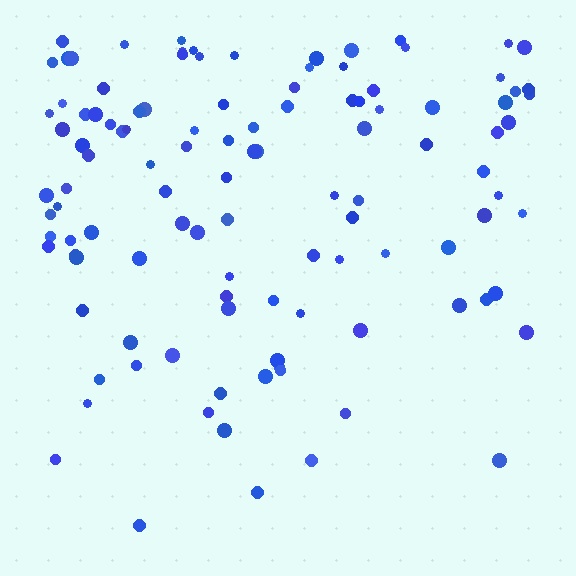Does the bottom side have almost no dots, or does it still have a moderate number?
Still a moderate number, just noticeably fewer than the top.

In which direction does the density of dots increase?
From bottom to top, with the top side densest.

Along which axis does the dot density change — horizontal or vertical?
Vertical.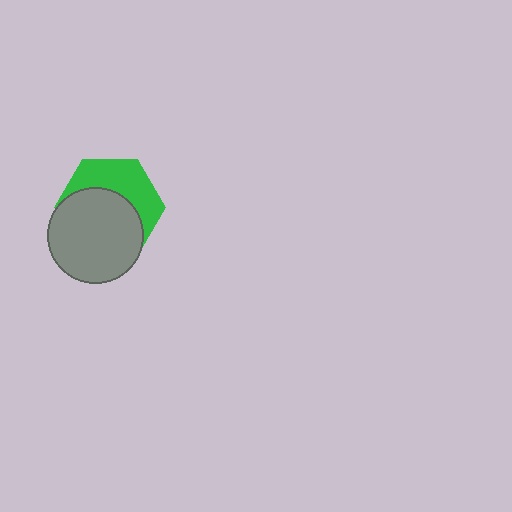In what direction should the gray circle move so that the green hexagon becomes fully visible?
The gray circle should move down. That is the shortest direction to clear the overlap and leave the green hexagon fully visible.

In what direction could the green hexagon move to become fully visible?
The green hexagon could move up. That would shift it out from behind the gray circle entirely.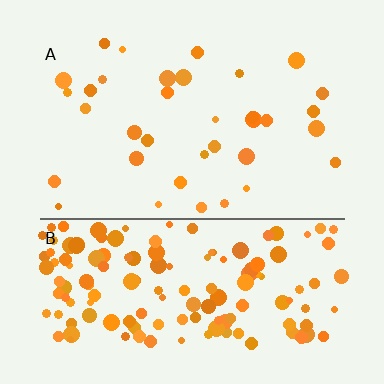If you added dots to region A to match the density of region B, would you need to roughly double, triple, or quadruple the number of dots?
Approximately quadruple.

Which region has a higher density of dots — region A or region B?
B (the bottom).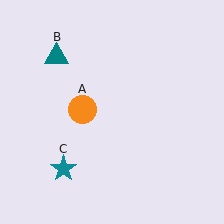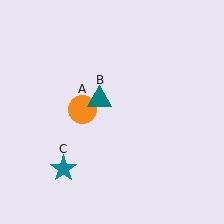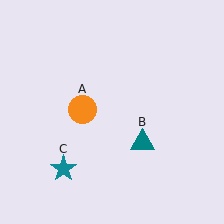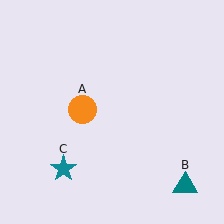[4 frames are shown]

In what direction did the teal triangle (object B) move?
The teal triangle (object B) moved down and to the right.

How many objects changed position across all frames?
1 object changed position: teal triangle (object B).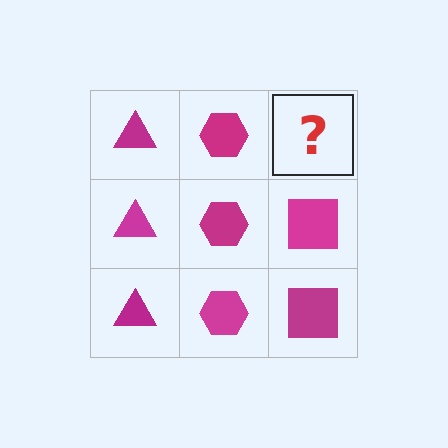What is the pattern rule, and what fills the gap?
The rule is that each column has a consistent shape. The gap should be filled with a magenta square.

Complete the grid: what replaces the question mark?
The question mark should be replaced with a magenta square.